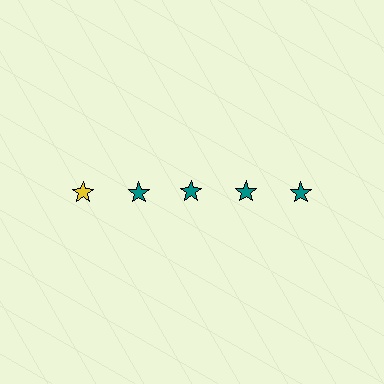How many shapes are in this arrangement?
There are 5 shapes arranged in a grid pattern.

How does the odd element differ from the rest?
It has a different color: yellow instead of teal.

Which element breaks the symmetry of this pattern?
The yellow star in the top row, leftmost column breaks the symmetry. All other shapes are teal stars.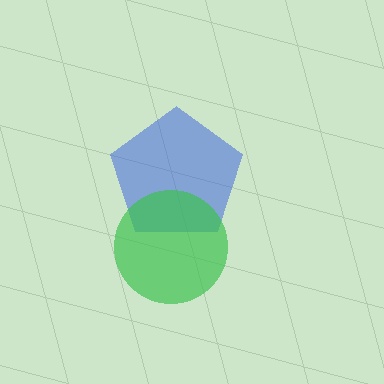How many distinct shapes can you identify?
There are 2 distinct shapes: a blue pentagon, a green circle.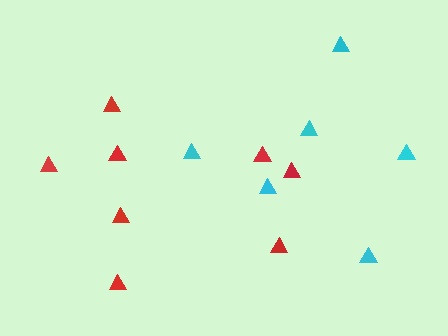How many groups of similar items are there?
There are 2 groups: one group of red triangles (8) and one group of cyan triangles (6).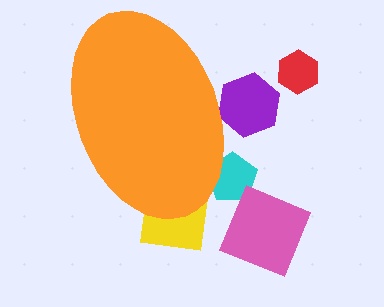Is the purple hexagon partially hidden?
Yes, the purple hexagon is partially hidden behind the orange ellipse.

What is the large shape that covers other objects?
An orange ellipse.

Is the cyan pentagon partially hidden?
Yes, the cyan pentagon is partially hidden behind the orange ellipse.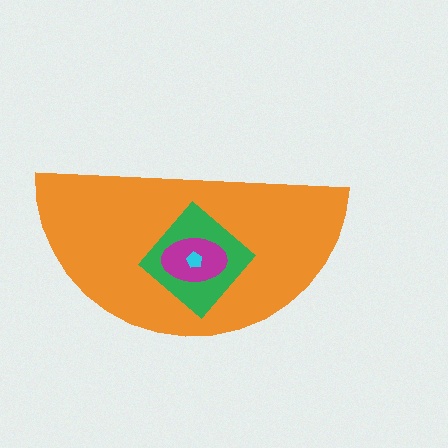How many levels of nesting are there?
4.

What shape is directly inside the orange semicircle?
The green diamond.